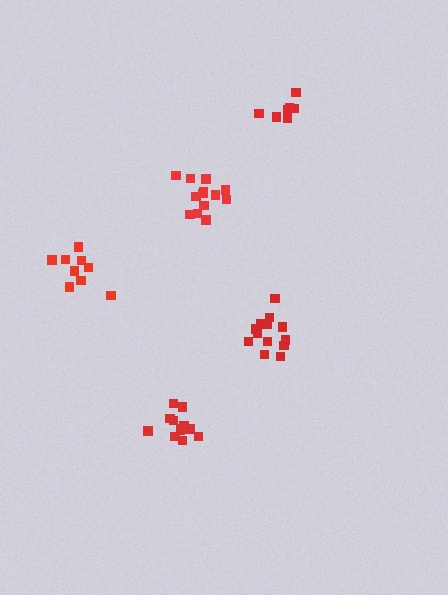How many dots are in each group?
Group 1: 13 dots, Group 2: 12 dots, Group 3: 7 dots, Group 4: 9 dots, Group 5: 13 dots (54 total).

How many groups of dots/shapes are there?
There are 5 groups.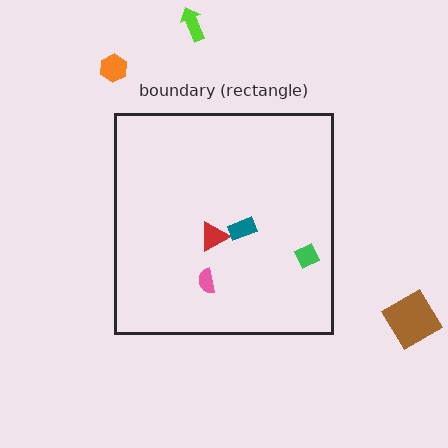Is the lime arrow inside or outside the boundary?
Outside.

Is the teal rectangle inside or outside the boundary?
Inside.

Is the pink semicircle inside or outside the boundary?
Inside.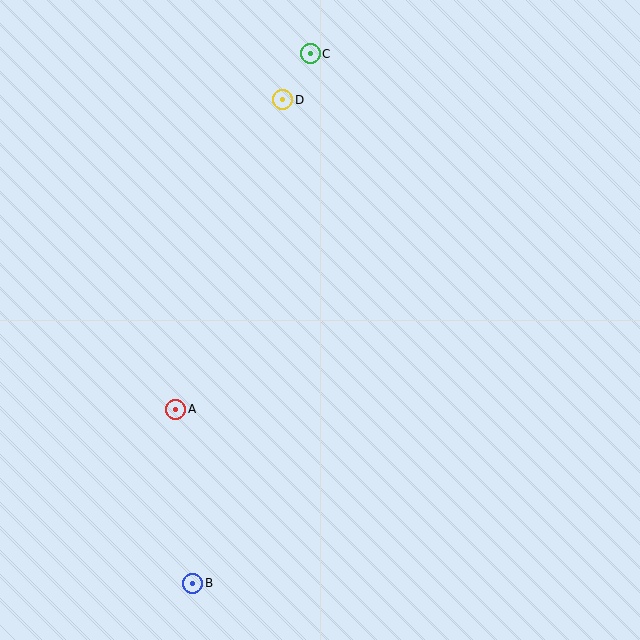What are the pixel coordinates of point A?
Point A is at (176, 409).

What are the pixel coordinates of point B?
Point B is at (193, 583).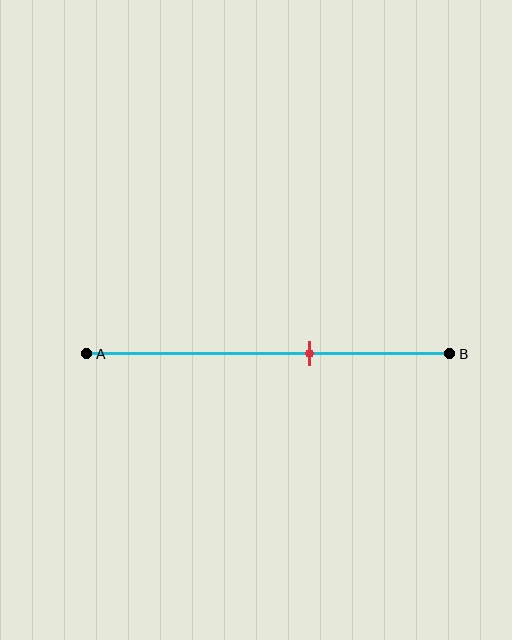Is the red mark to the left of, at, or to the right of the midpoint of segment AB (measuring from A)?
The red mark is to the right of the midpoint of segment AB.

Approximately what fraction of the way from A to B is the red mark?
The red mark is approximately 60% of the way from A to B.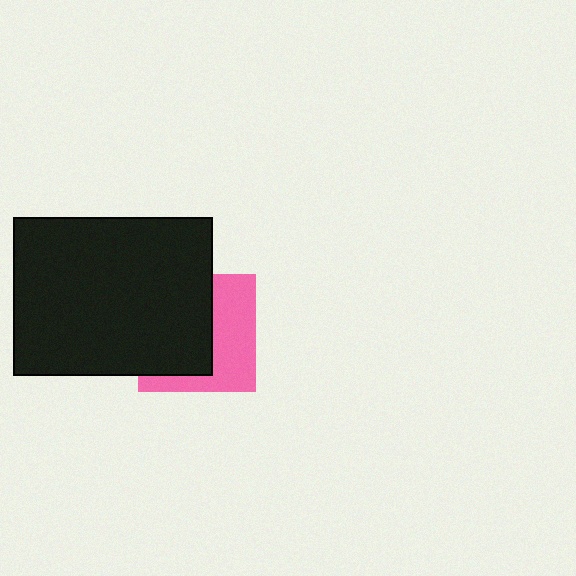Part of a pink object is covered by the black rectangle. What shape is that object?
It is a square.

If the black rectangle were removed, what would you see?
You would see the complete pink square.